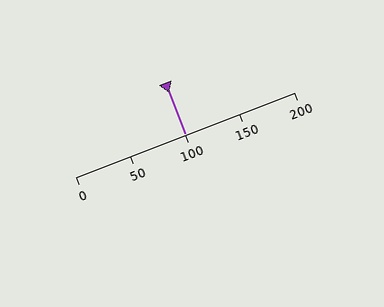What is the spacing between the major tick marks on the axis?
The major ticks are spaced 50 apart.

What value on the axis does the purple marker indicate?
The marker indicates approximately 100.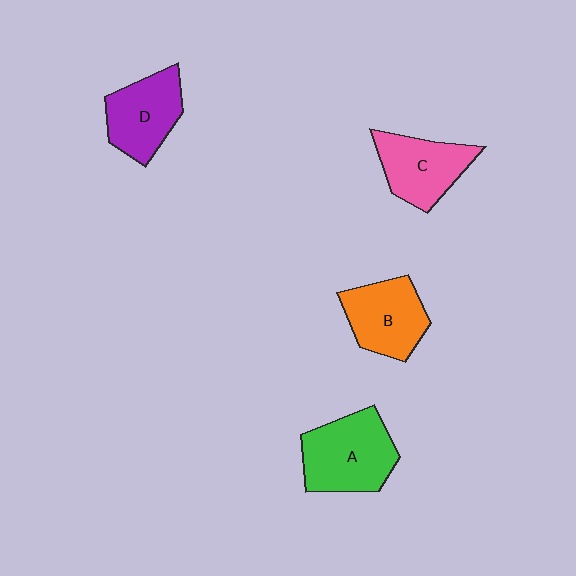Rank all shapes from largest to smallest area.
From largest to smallest: A (green), B (orange), C (pink), D (purple).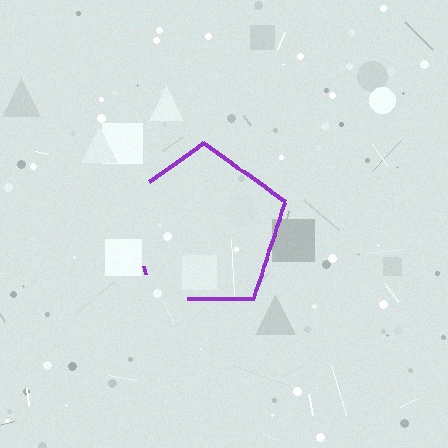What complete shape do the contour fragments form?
The contour fragments form a pentagon.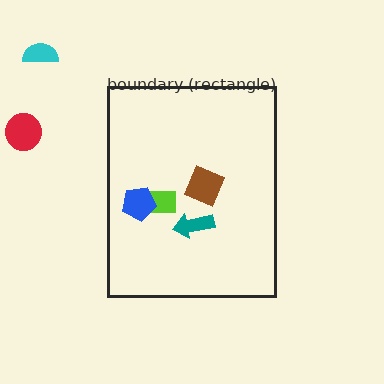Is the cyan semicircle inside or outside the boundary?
Outside.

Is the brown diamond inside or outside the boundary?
Inside.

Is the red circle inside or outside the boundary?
Outside.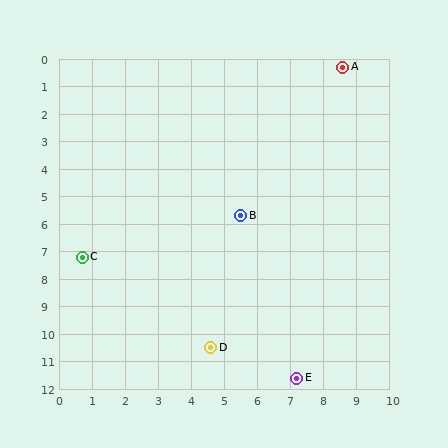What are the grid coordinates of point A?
Point A is at approximately (8.6, 0.3).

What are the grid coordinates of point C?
Point C is at approximately (0.7, 7.2).